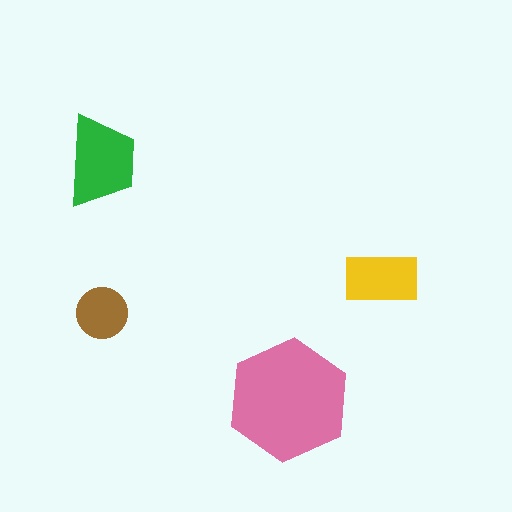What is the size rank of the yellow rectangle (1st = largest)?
3rd.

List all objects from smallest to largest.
The brown circle, the yellow rectangle, the green trapezoid, the pink hexagon.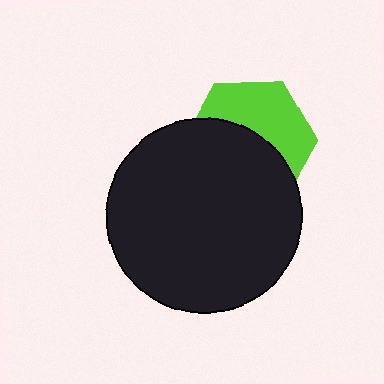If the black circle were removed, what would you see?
You would see the complete lime hexagon.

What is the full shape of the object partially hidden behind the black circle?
The partially hidden object is a lime hexagon.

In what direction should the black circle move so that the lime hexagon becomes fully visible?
The black circle should move down. That is the shortest direction to clear the overlap and leave the lime hexagon fully visible.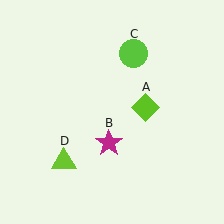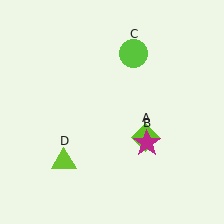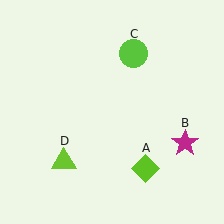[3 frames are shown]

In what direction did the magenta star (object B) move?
The magenta star (object B) moved right.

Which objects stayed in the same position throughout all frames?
Lime circle (object C) and lime triangle (object D) remained stationary.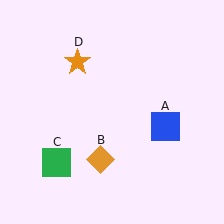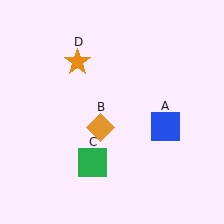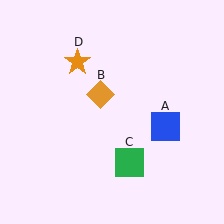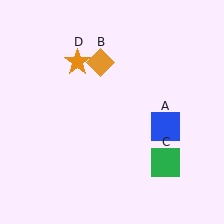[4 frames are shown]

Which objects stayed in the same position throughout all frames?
Blue square (object A) and orange star (object D) remained stationary.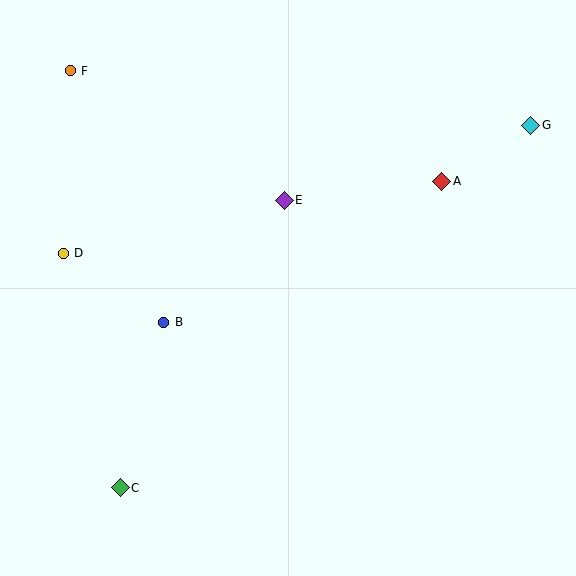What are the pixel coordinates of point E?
Point E is at (284, 200).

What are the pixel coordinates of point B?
Point B is at (164, 322).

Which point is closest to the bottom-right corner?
Point A is closest to the bottom-right corner.